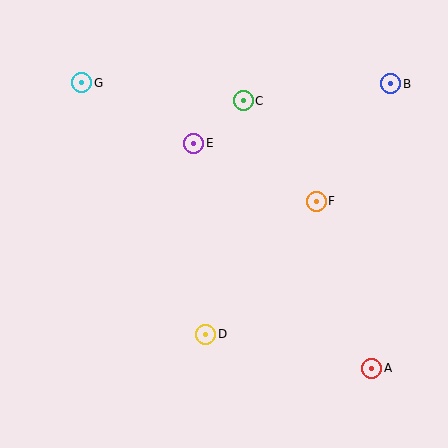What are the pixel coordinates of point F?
Point F is at (316, 201).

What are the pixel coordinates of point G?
Point G is at (82, 83).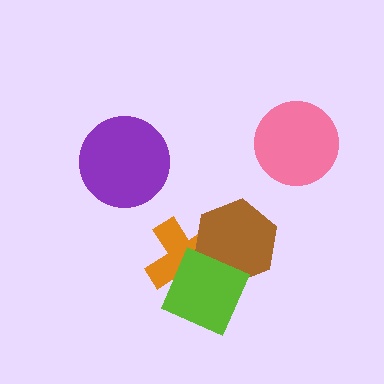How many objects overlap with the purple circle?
0 objects overlap with the purple circle.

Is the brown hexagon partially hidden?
Yes, it is partially covered by another shape.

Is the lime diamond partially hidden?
No, no other shape covers it.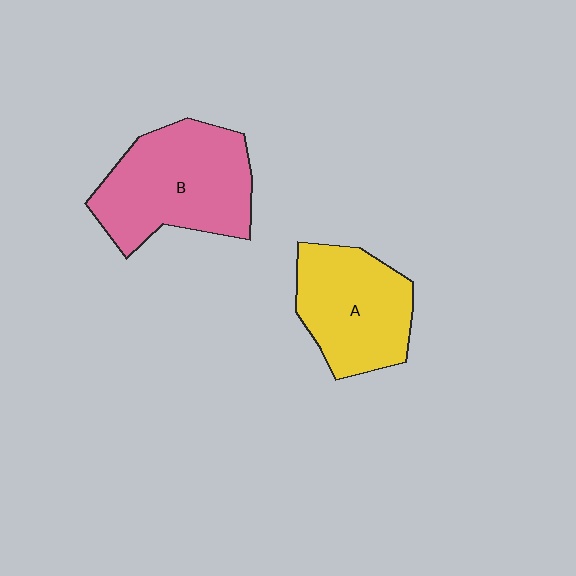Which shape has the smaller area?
Shape A (yellow).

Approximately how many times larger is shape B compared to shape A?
Approximately 1.2 times.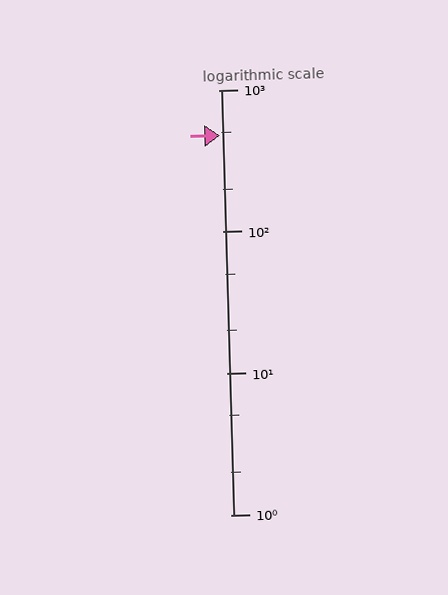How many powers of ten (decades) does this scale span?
The scale spans 3 decades, from 1 to 1000.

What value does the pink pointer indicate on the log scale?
The pointer indicates approximately 480.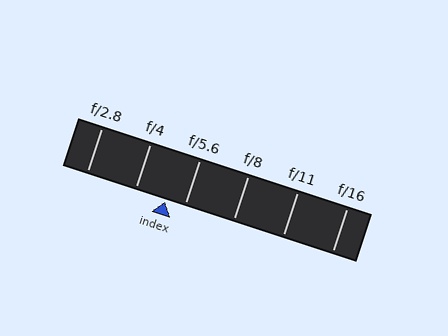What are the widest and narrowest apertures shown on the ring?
The widest aperture shown is f/2.8 and the narrowest is f/16.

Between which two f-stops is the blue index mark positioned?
The index mark is between f/4 and f/5.6.